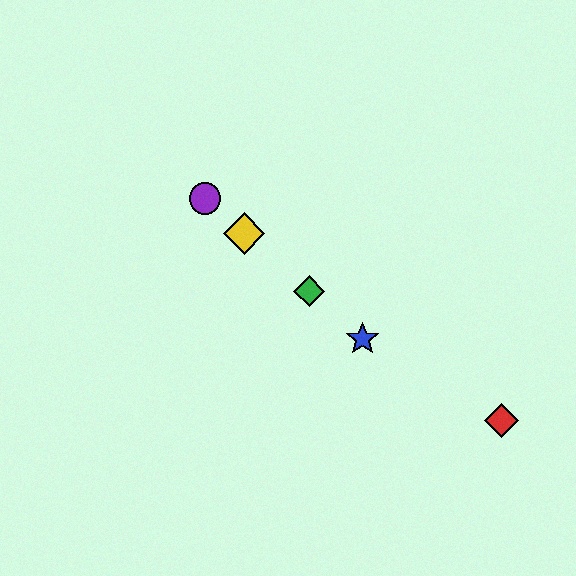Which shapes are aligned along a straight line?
The blue star, the green diamond, the yellow diamond, the purple circle are aligned along a straight line.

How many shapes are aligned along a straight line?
4 shapes (the blue star, the green diamond, the yellow diamond, the purple circle) are aligned along a straight line.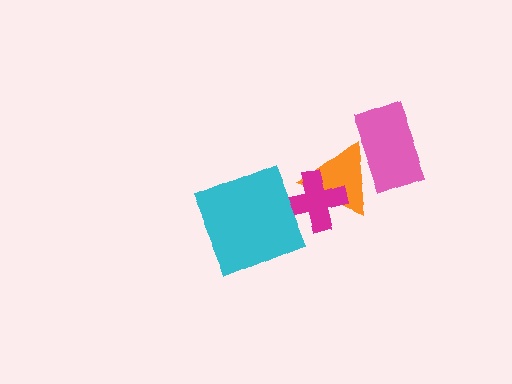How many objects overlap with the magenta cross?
1 object overlaps with the magenta cross.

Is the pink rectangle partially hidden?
No, no other shape covers it.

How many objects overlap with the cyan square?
0 objects overlap with the cyan square.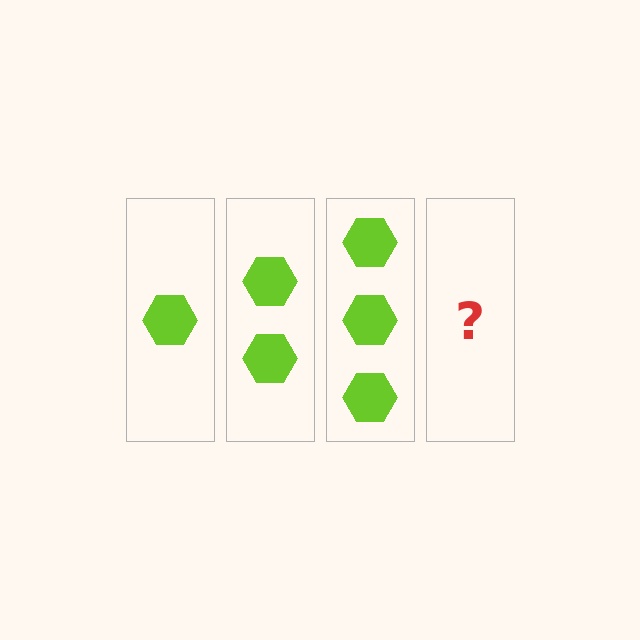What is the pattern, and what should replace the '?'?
The pattern is that each step adds one more hexagon. The '?' should be 4 hexagons.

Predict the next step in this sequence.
The next step is 4 hexagons.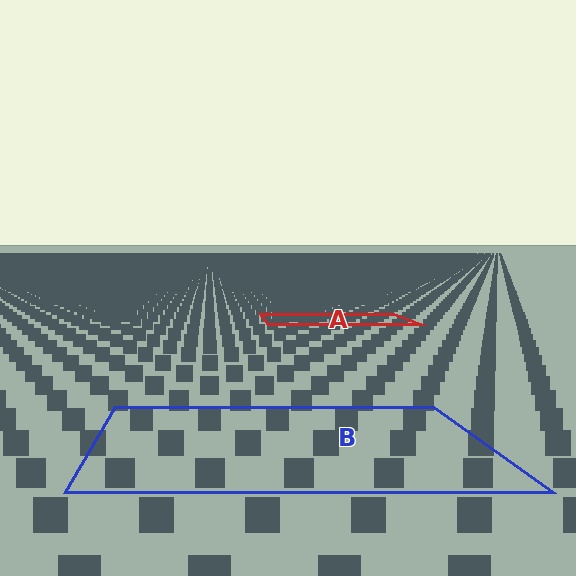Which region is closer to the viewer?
Region B is closer. The texture elements there are larger and more spread out.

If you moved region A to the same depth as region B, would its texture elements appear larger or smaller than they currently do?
They would appear larger. At a closer depth, the same texture elements are projected at a bigger on-screen size.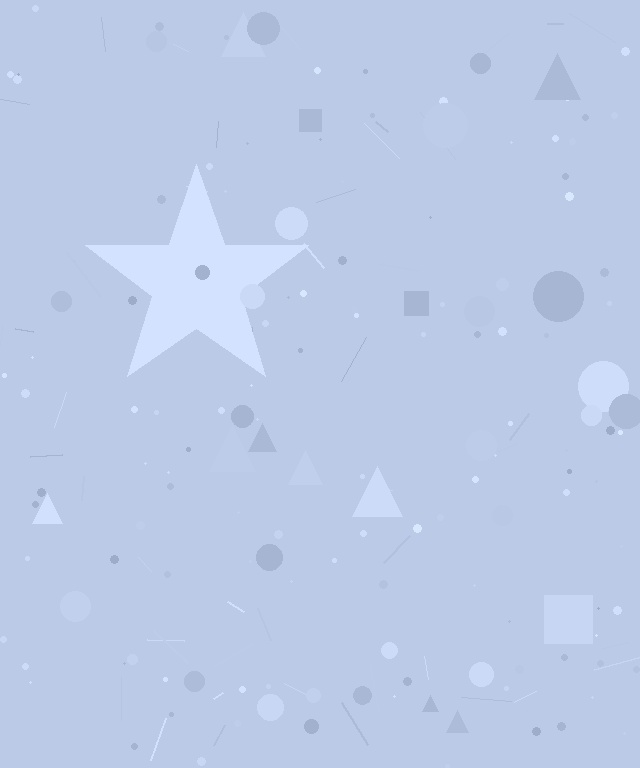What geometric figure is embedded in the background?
A star is embedded in the background.